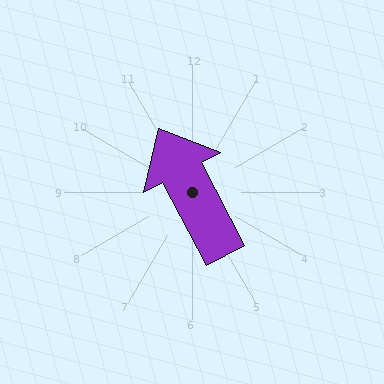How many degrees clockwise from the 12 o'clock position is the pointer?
Approximately 332 degrees.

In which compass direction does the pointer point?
Northwest.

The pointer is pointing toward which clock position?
Roughly 11 o'clock.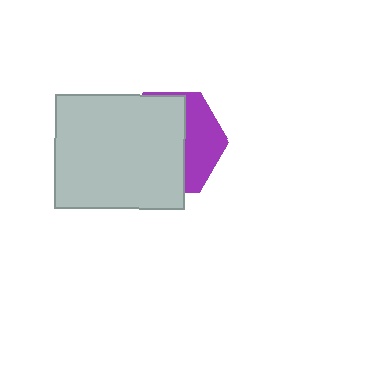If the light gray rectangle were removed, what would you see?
You would see the complete purple hexagon.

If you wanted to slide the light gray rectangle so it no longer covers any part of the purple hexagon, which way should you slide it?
Slide it left — that is the most direct way to separate the two shapes.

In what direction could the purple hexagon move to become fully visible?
The purple hexagon could move right. That would shift it out from behind the light gray rectangle entirely.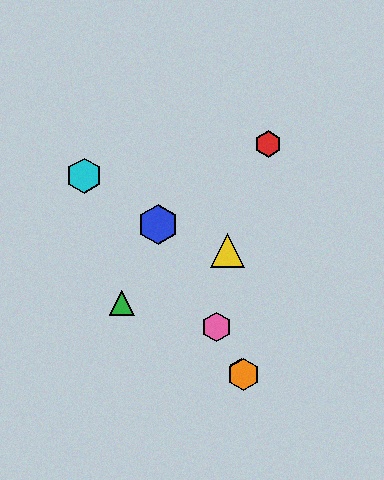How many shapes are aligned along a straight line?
4 shapes (the blue hexagon, the purple hexagon, the orange hexagon, the pink hexagon) are aligned along a straight line.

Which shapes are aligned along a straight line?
The blue hexagon, the purple hexagon, the orange hexagon, the pink hexagon are aligned along a straight line.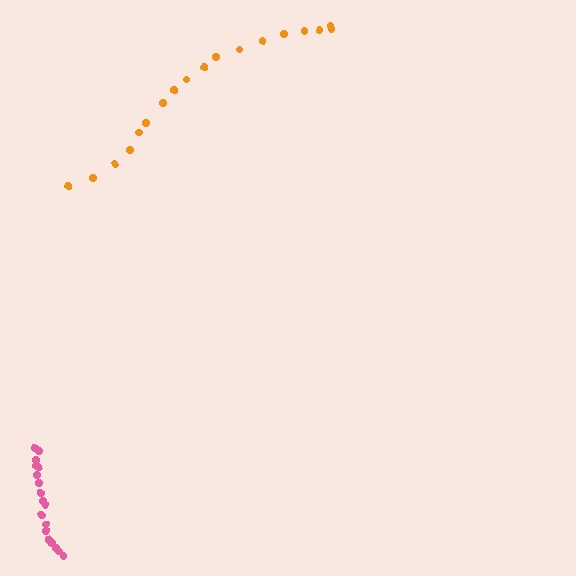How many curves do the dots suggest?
There are 2 distinct paths.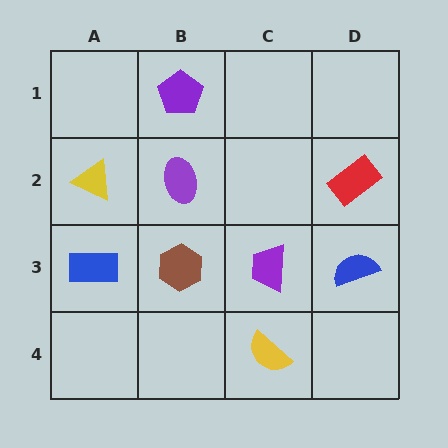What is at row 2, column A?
A yellow triangle.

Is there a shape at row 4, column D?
No, that cell is empty.